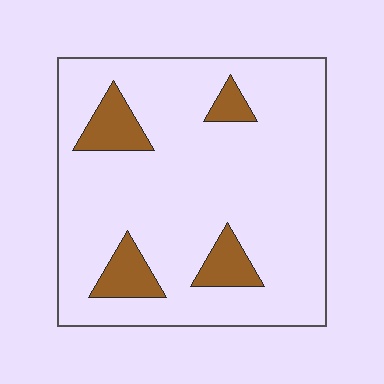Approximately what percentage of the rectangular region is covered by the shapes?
Approximately 15%.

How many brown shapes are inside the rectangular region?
4.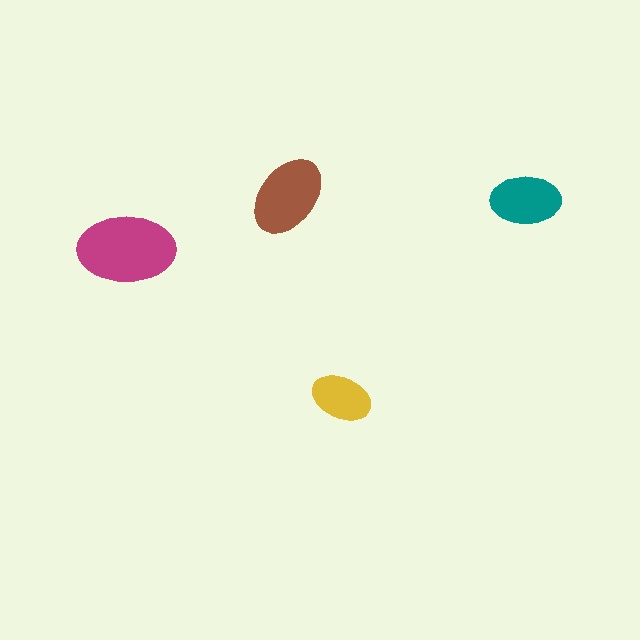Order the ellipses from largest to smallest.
the magenta one, the brown one, the teal one, the yellow one.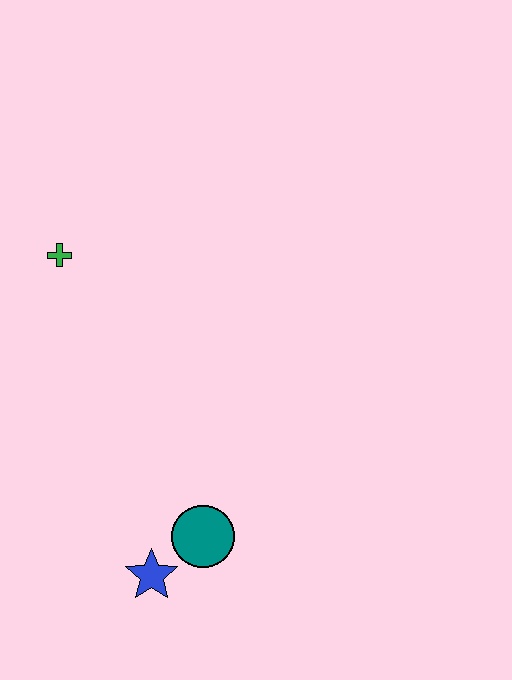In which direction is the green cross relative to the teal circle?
The green cross is above the teal circle.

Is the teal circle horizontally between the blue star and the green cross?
No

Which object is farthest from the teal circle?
The green cross is farthest from the teal circle.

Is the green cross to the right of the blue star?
No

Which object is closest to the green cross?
The teal circle is closest to the green cross.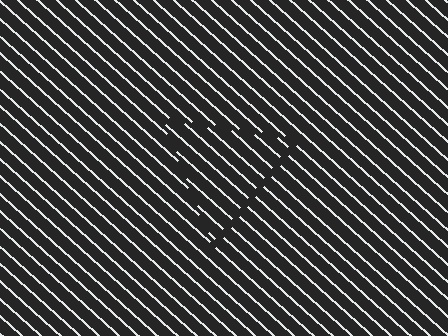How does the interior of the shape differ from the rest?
The interior of the shape contains the same grating, shifted by half a period — the contour is defined by the phase discontinuity where line-ends from the inner and outer gratings abut.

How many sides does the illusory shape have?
3 sides — the line-ends trace a triangle.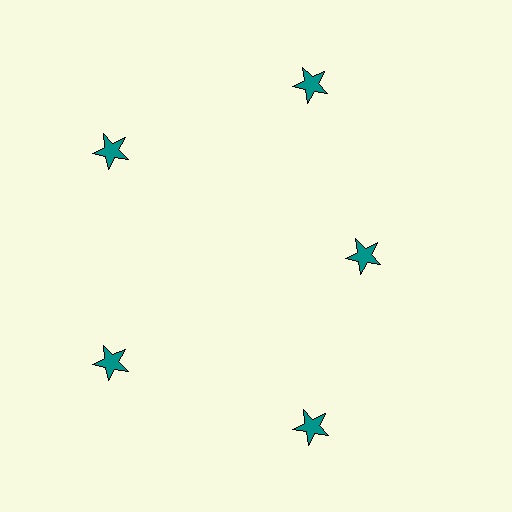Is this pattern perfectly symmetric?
No. The 5 teal stars are arranged in a ring, but one element near the 3 o'clock position is pulled inward toward the center, breaking the 5-fold rotational symmetry.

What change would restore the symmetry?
The symmetry would be restored by moving it outward, back onto the ring so that all 5 stars sit at equal angles and equal distance from the center.